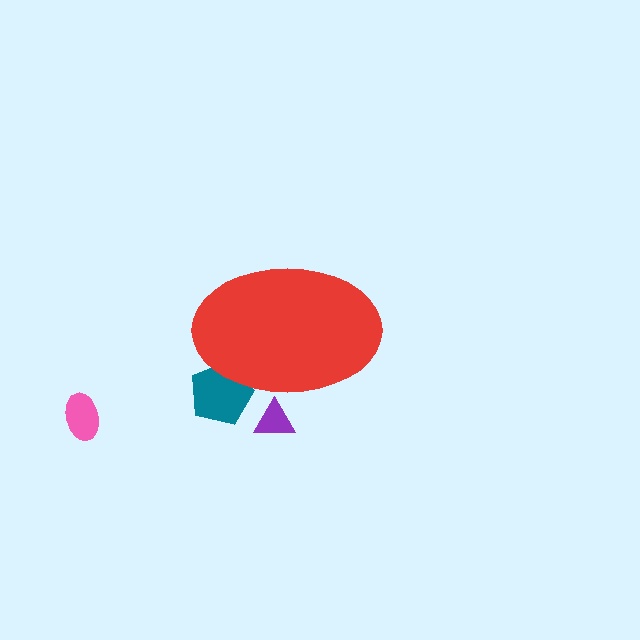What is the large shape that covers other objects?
A red ellipse.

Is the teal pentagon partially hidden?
Yes, the teal pentagon is partially hidden behind the red ellipse.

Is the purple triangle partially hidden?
Yes, the purple triangle is partially hidden behind the red ellipse.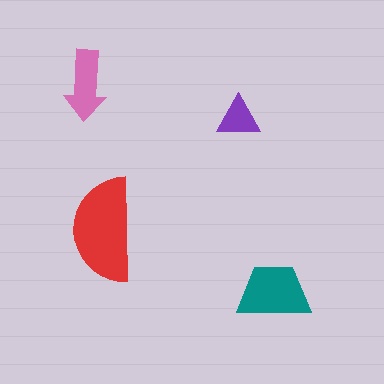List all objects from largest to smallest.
The red semicircle, the teal trapezoid, the pink arrow, the purple triangle.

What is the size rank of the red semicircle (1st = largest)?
1st.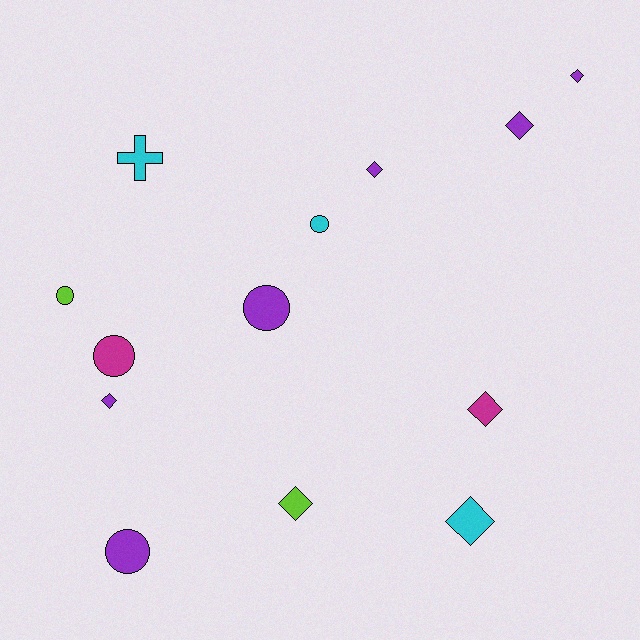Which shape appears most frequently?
Diamond, with 7 objects.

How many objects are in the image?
There are 13 objects.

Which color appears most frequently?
Purple, with 6 objects.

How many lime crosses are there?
There are no lime crosses.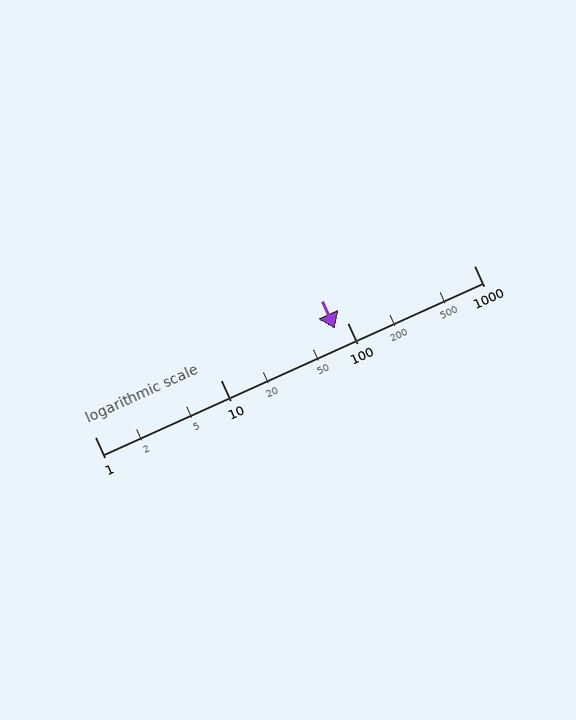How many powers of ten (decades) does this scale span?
The scale spans 3 decades, from 1 to 1000.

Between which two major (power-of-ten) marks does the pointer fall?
The pointer is between 10 and 100.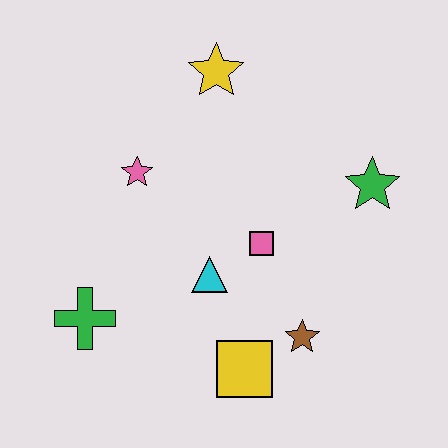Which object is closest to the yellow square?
The brown star is closest to the yellow square.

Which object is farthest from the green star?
The green cross is farthest from the green star.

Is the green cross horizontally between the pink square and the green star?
No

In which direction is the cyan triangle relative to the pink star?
The cyan triangle is below the pink star.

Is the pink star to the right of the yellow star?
No